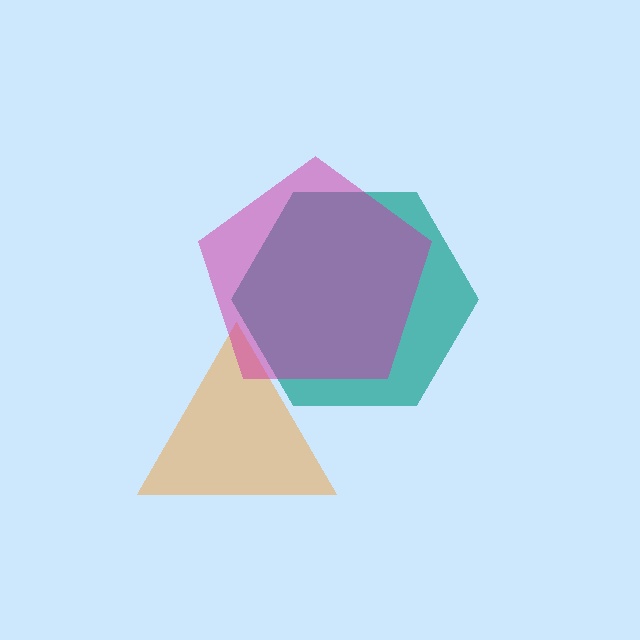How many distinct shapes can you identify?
There are 3 distinct shapes: a teal hexagon, an orange triangle, a magenta pentagon.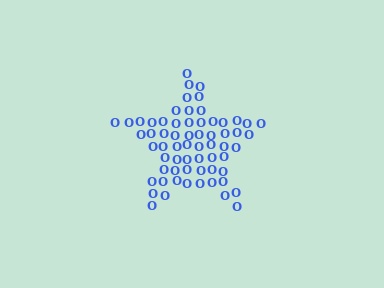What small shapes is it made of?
It is made of small letter O's.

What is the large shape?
The large shape is a star.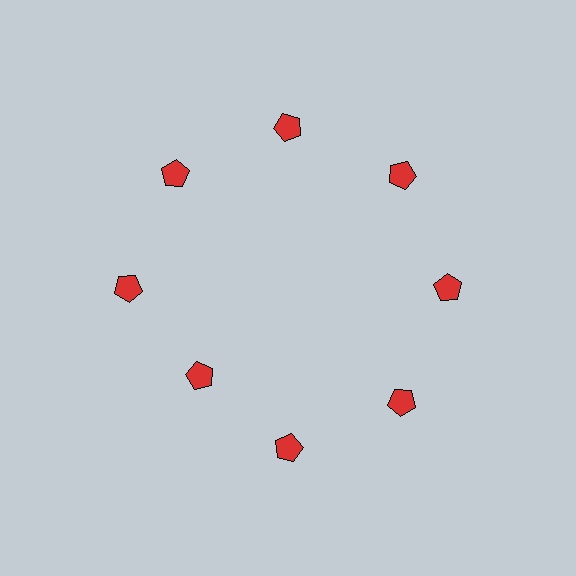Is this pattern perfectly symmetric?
No. The 8 red pentagons are arranged in a ring, but one element near the 8 o'clock position is pulled inward toward the center, breaking the 8-fold rotational symmetry.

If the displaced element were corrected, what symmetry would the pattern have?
It would have 8-fold rotational symmetry — the pattern would map onto itself every 45 degrees.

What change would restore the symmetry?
The symmetry would be restored by moving it outward, back onto the ring so that all 8 pentagons sit at equal angles and equal distance from the center.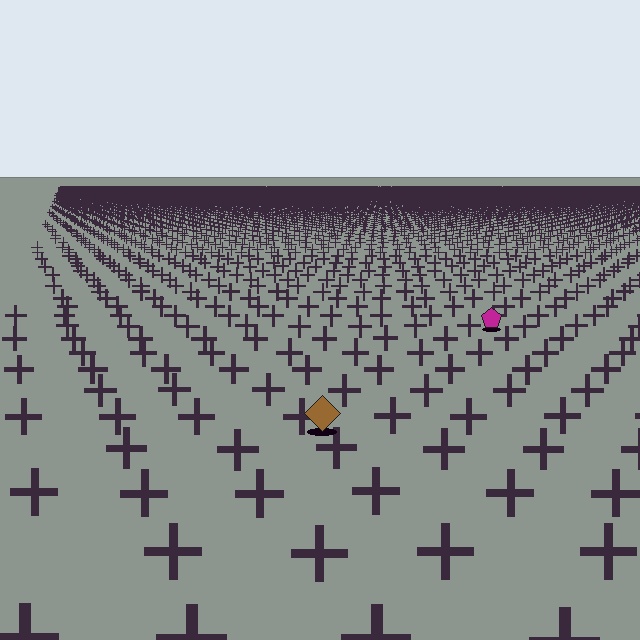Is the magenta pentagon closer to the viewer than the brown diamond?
No. The brown diamond is closer — you can tell from the texture gradient: the ground texture is coarser near it.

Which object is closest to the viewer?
The brown diamond is closest. The texture marks near it are larger and more spread out.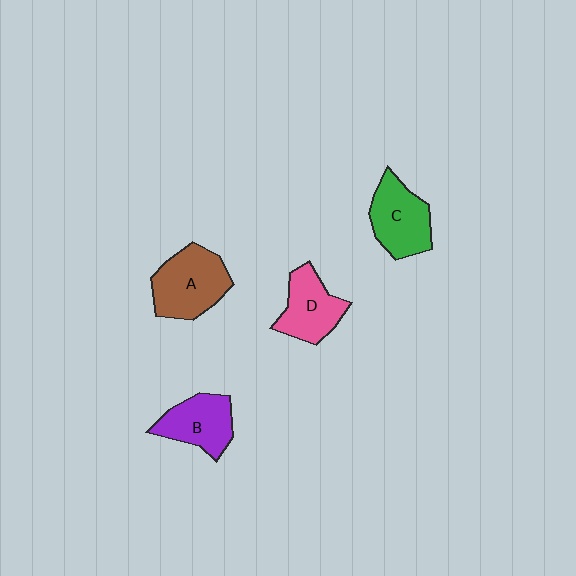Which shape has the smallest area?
Shape D (pink).